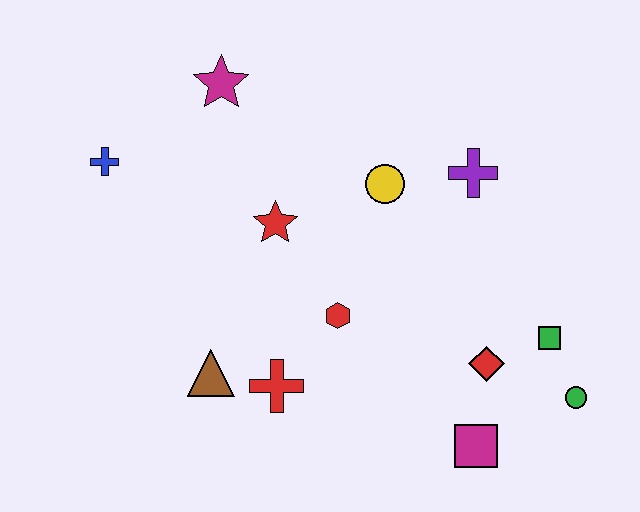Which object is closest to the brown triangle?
The red cross is closest to the brown triangle.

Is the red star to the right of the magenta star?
Yes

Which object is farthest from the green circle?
The blue cross is farthest from the green circle.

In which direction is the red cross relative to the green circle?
The red cross is to the left of the green circle.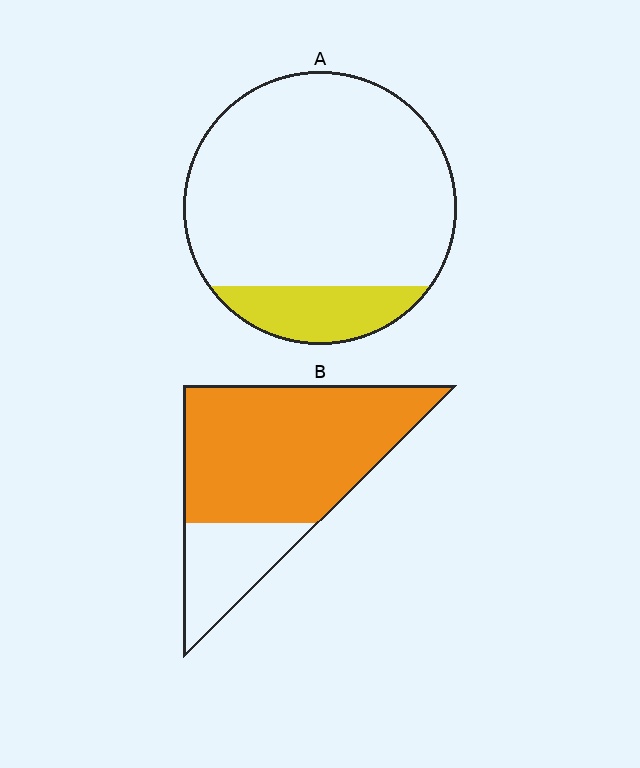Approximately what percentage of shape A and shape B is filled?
A is approximately 15% and B is approximately 75%.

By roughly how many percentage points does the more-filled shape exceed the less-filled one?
By roughly 60 percentage points (B over A).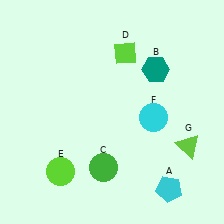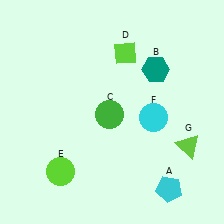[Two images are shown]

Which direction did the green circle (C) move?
The green circle (C) moved up.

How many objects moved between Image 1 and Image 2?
1 object moved between the two images.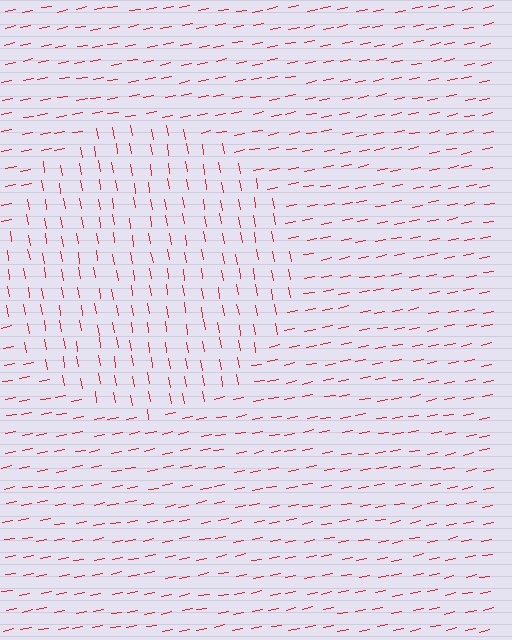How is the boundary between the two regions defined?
The boundary is defined purely by a change in line orientation (approximately 88 degrees difference). All lines are the same color and thickness.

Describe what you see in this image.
The image is filled with small red line segments. A circle region in the image has lines oriented differently from the surrounding lines, creating a visible texture boundary.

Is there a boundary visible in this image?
Yes, there is a texture boundary formed by a change in line orientation.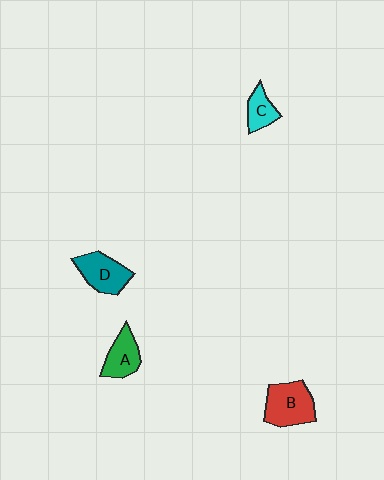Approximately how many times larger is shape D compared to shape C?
Approximately 1.6 times.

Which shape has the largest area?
Shape B (red).